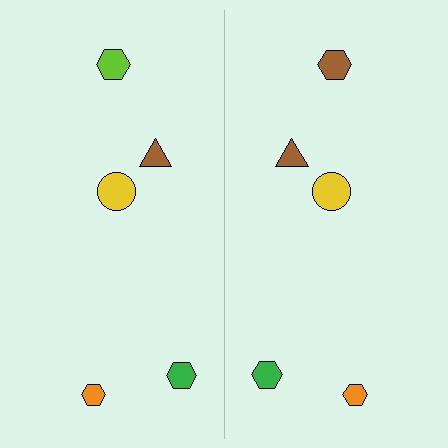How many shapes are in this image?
There are 10 shapes in this image.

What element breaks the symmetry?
The brown hexagon on the right side breaks the symmetry — its mirror counterpart is lime.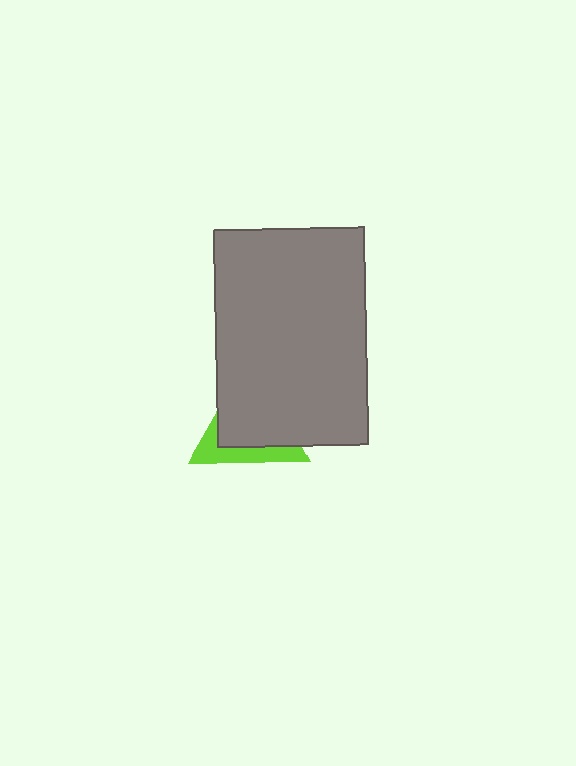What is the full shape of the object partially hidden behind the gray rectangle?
The partially hidden object is a lime triangle.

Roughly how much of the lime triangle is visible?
A small part of it is visible (roughly 31%).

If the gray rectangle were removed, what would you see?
You would see the complete lime triangle.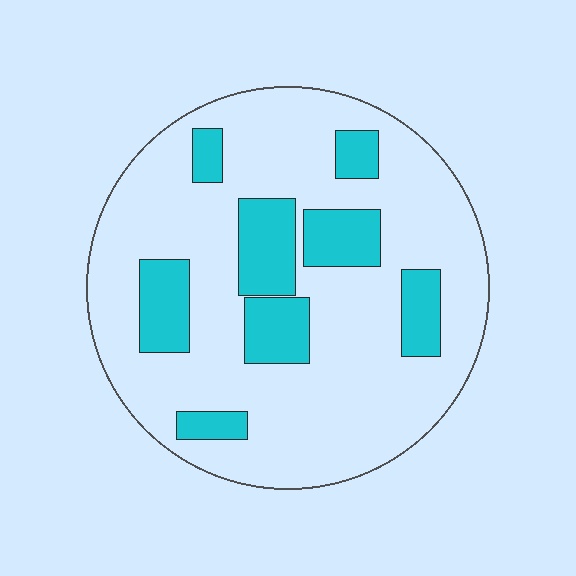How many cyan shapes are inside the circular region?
8.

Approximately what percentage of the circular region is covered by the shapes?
Approximately 25%.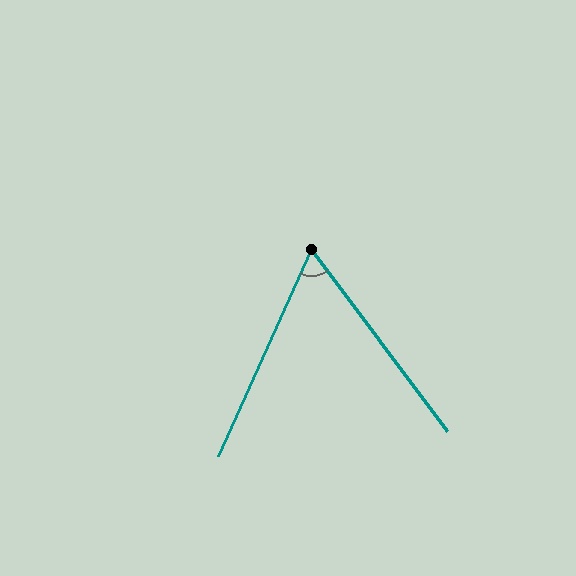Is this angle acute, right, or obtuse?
It is acute.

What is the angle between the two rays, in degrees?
Approximately 61 degrees.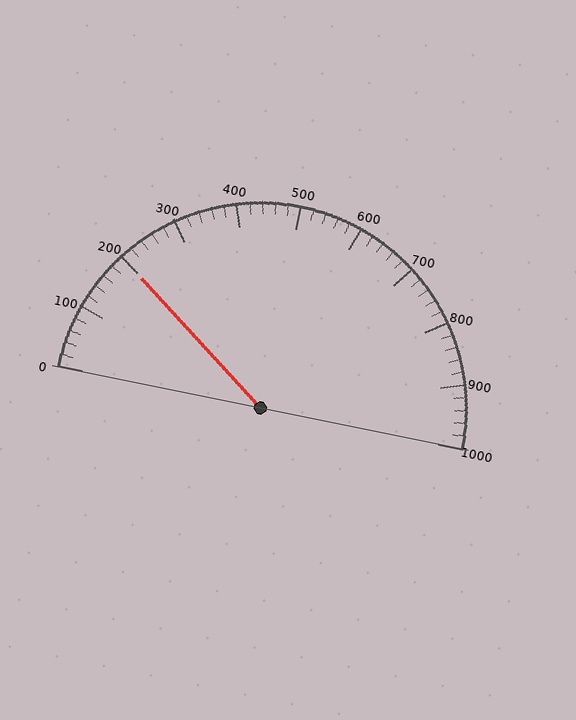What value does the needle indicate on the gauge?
The needle indicates approximately 200.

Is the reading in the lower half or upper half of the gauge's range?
The reading is in the lower half of the range (0 to 1000).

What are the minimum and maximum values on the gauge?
The gauge ranges from 0 to 1000.